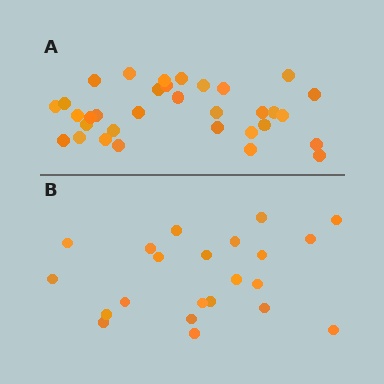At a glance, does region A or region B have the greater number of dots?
Region A (the top region) has more dots.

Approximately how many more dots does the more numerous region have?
Region A has roughly 12 or so more dots than region B.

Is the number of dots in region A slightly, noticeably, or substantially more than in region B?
Region A has substantially more. The ratio is roughly 1.5 to 1.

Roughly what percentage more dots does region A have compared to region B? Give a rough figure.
About 50% more.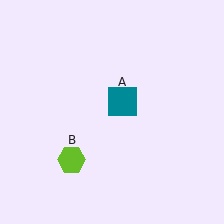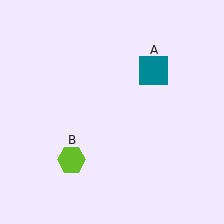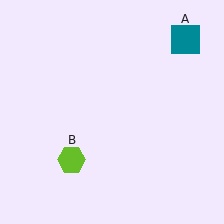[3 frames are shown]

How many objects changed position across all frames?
1 object changed position: teal square (object A).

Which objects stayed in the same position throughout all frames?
Lime hexagon (object B) remained stationary.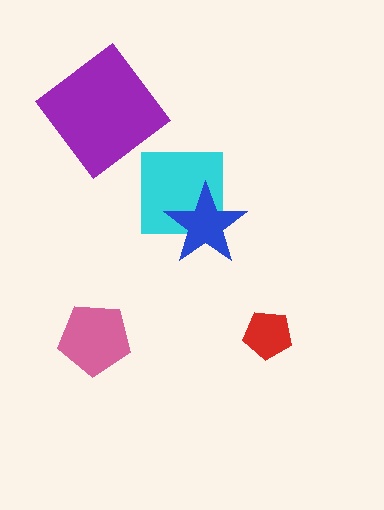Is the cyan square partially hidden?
Yes, it is partially covered by another shape.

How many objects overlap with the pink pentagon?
0 objects overlap with the pink pentagon.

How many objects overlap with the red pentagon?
0 objects overlap with the red pentagon.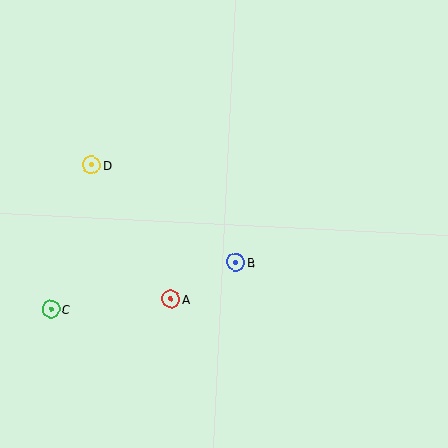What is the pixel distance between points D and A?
The distance between D and A is 156 pixels.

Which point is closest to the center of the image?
Point B at (236, 262) is closest to the center.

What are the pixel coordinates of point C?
Point C is at (51, 309).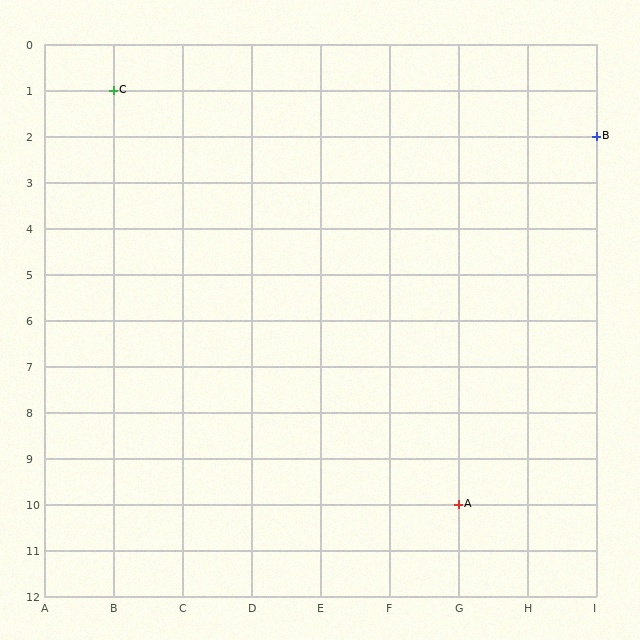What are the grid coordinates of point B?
Point B is at grid coordinates (I, 2).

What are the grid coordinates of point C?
Point C is at grid coordinates (B, 1).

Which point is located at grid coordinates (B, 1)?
Point C is at (B, 1).